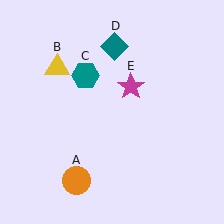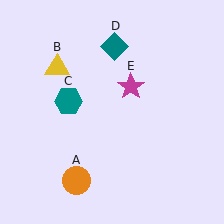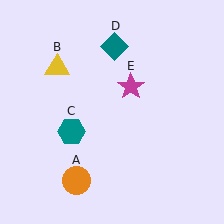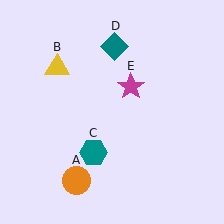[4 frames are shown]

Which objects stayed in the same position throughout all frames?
Orange circle (object A) and yellow triangle (object B) and teal diamond (object D) and magenta star (object E) remained stationary.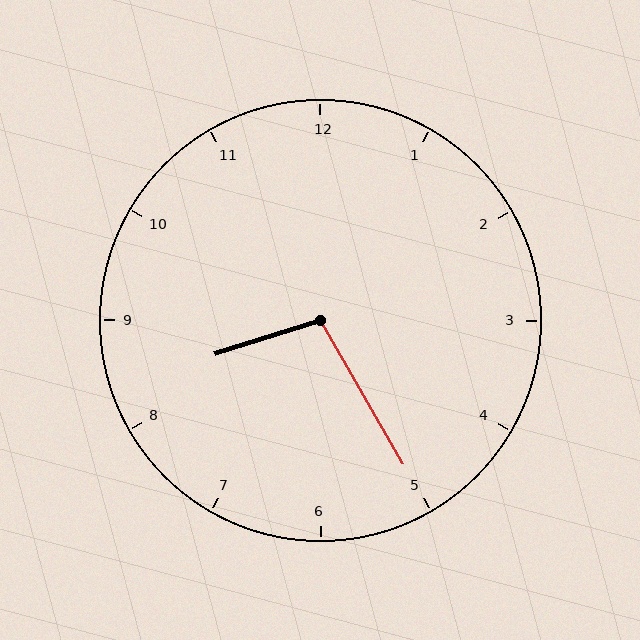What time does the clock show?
8:25.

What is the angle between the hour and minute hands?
Approximately 102 degrees.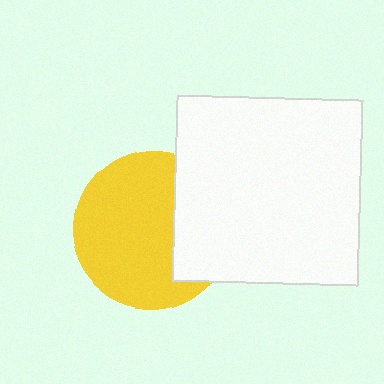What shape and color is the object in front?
The object in front is a white square.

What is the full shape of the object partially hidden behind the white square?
The partially hidden object is a yellow circle.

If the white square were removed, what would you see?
You would see the complete yellow circle.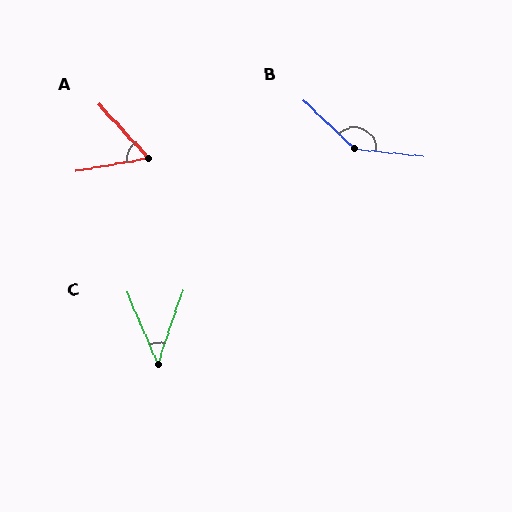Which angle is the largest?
B, at approximately 143 degrees.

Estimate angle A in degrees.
Approximately 57 degrees.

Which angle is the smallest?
C, at approximately 42 degrees.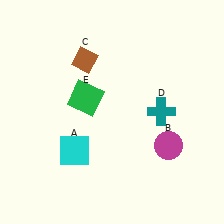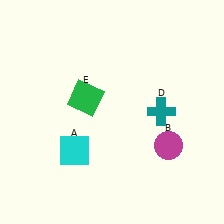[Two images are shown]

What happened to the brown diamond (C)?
The brown diamond (C) was removed in Image 2. It was in the top-left area of Image 1.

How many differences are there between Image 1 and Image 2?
There is 1 difference between the two images.